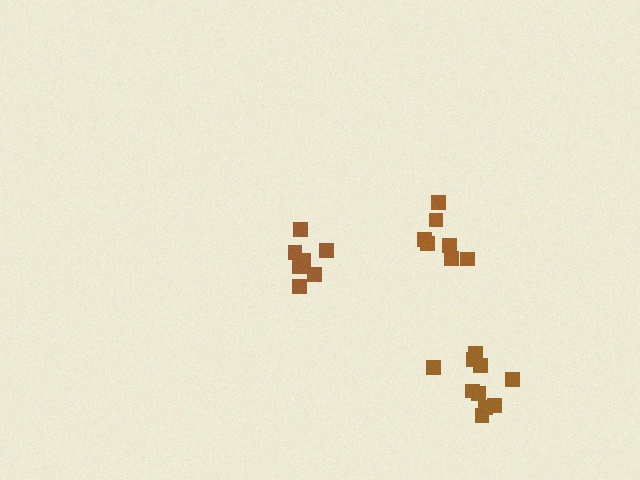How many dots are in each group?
Group 1: 7 dots, Group 2: 7 dots, Group 3: 10 dots (24 total).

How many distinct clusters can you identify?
There are 3 distinct clusters.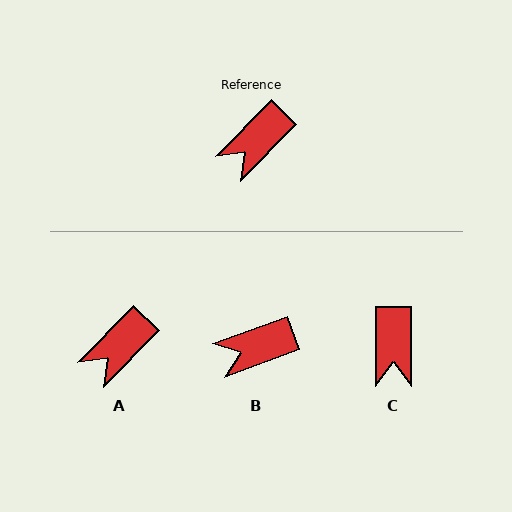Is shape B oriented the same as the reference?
No, it is off by about 25 degrees.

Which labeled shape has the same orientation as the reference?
A.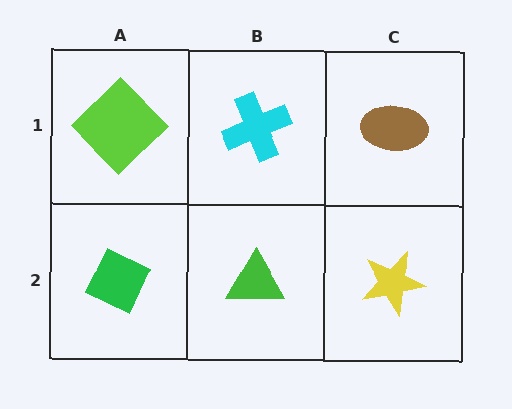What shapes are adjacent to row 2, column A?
A lime diamond (row 1, column A), a green triangle (row 2, column B).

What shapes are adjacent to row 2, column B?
A cyan cross (row 1, column B), a green diamond (row 2, column A), a yellow star (row 2, column C).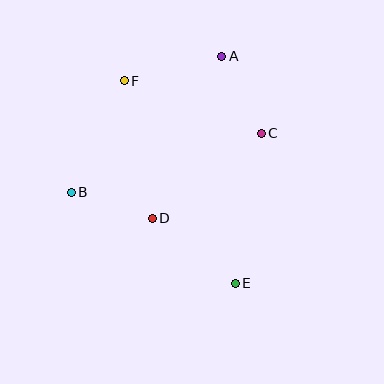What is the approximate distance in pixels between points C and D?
The distance between C and D is approximately 138 pixels.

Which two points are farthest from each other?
Points E and F are farthest from each other.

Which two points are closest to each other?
Points B and D are closest to each other.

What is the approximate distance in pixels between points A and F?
The distance between A and F is approximately 101 pixels.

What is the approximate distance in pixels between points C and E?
The distance between C and E is approximately 153 pixels.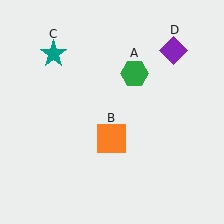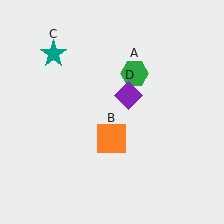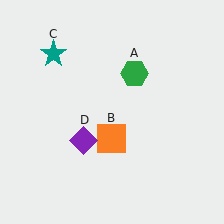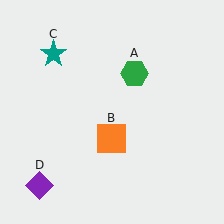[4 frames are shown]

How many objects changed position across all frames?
1 object changed position: purple diamond (object D).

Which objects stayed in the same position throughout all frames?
Green hexagon (object A) and orange square (object B) and teal star (object C) remained stationary.